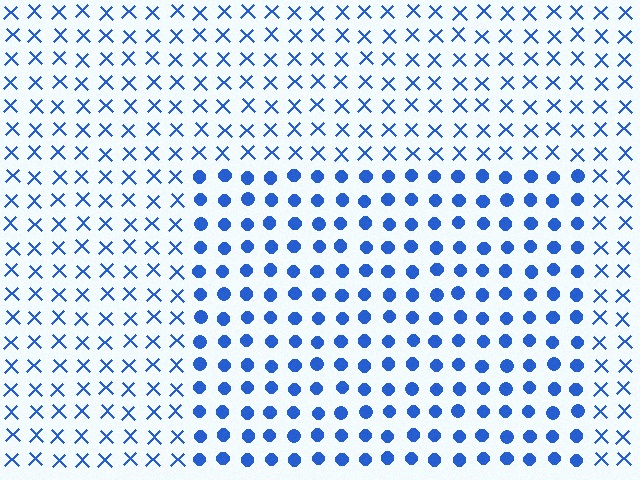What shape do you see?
I see a rectangle.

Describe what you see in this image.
The image is filled with small blue elements arranged in a uniform grid. A rectangle-shaped region contains circles, while the surrounding area contains X marks. The boundary is defined purely by the change in element shape.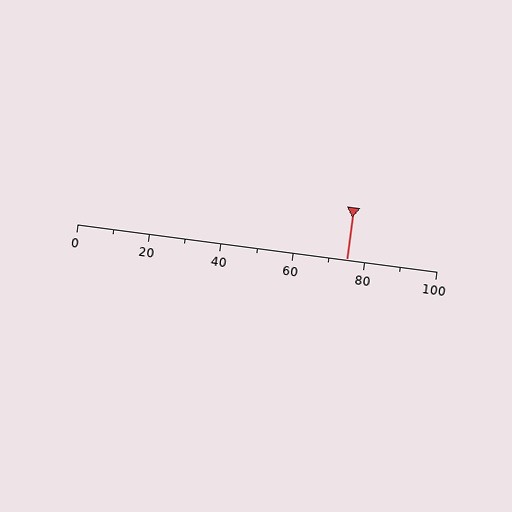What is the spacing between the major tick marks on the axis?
The major ticks are spaced 20 apart.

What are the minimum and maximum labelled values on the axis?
The axis runs from 0 to 100.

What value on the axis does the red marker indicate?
The marker indicates approximately 75.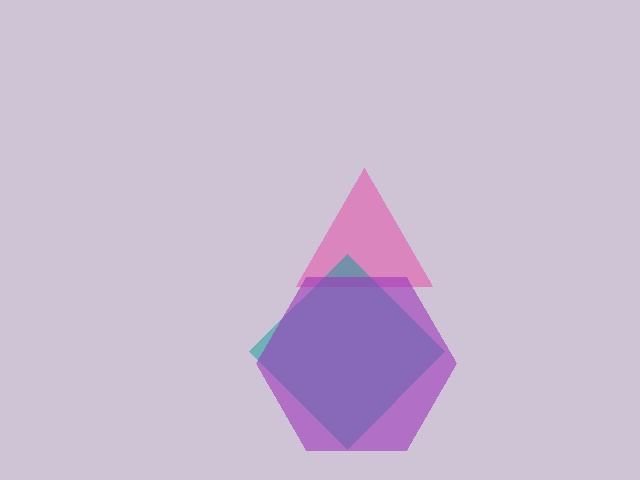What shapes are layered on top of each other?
The layered shapes are: a pink triangle, a teal diamond, a purple hexagon.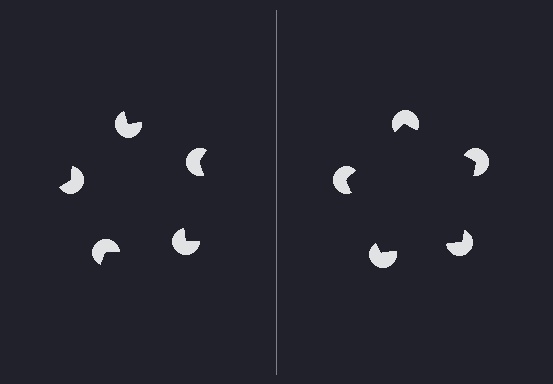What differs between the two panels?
The pac-man discs are positioned identically on both sides; only the wedge orientations differ. On the right they align to a pentagon; on the left they are misaligned.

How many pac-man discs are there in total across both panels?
10 — 5 on each side.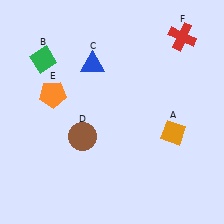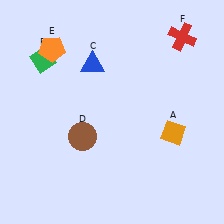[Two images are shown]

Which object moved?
The orange pentagon (E) moved up.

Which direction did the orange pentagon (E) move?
The orange pentagon (E) moved up.